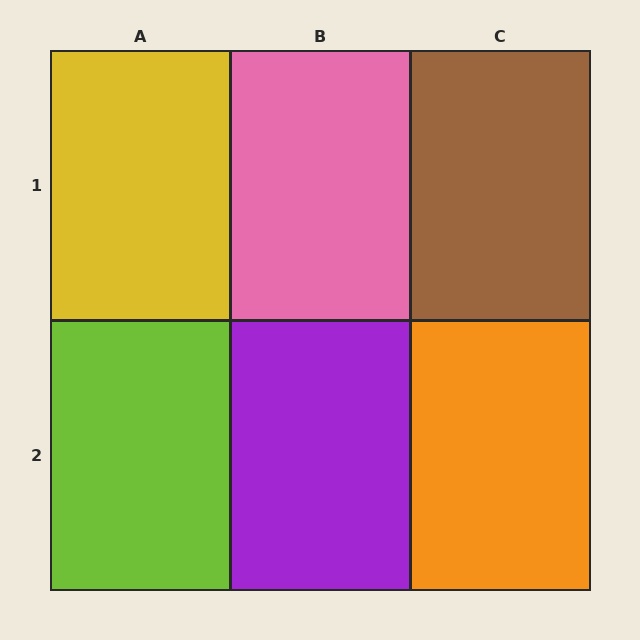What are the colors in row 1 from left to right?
Yellow, pink, brown.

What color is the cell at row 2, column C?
Orange.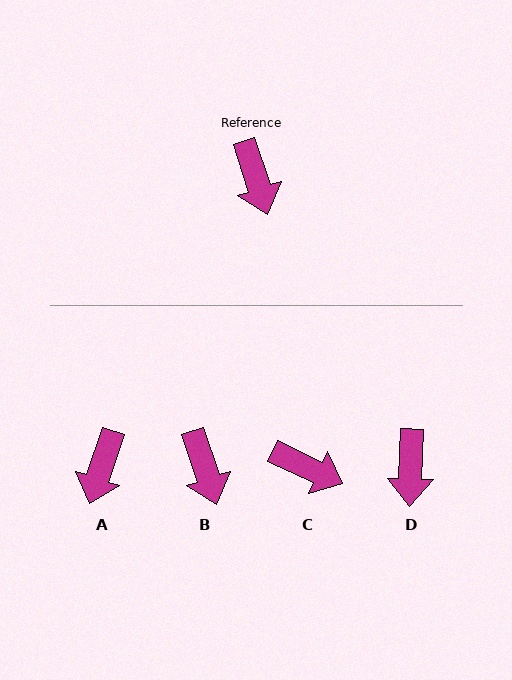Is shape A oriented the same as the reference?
No, it is off by about 37 degrees.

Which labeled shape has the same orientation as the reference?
B.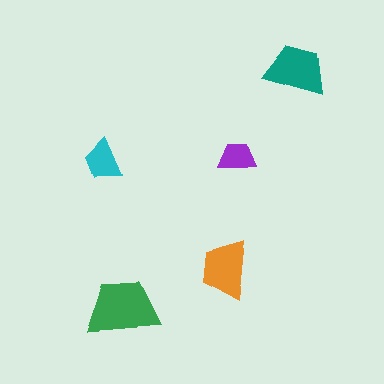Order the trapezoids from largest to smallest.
the green one, the teal one, the orange one, the cyan one, the purple one.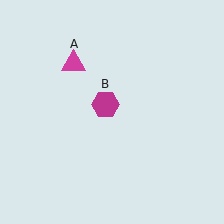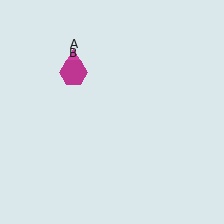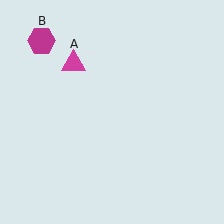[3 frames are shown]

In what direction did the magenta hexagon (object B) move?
The magenta hexagon (object B) moved up and to the left.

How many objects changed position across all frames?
1 object changed position: magenta hexagon (object B).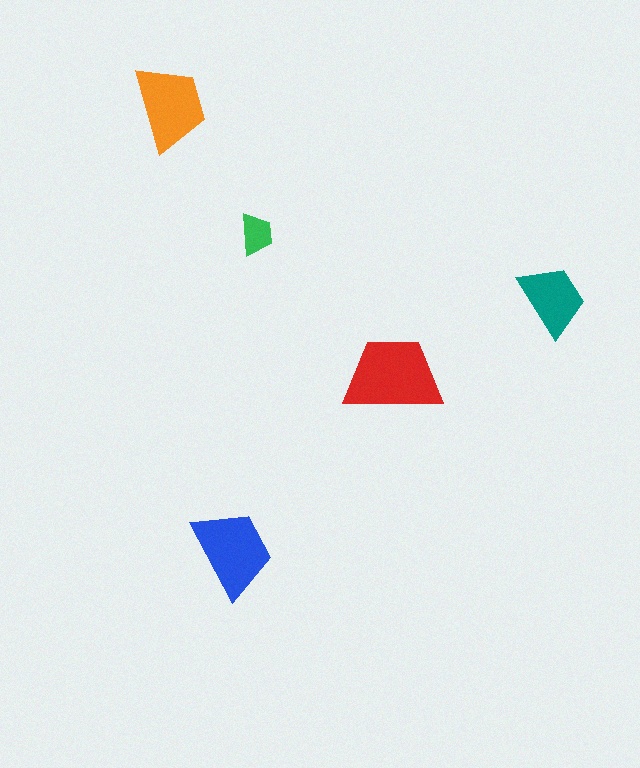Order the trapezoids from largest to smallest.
the red one, the blue one, the orange one, the teal one, the green one.